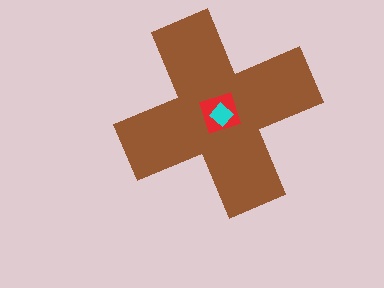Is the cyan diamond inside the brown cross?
Yes.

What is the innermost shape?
The cyan diamond.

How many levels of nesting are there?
3.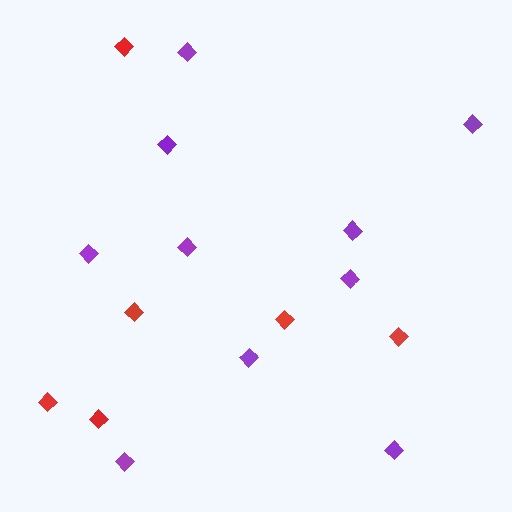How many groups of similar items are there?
There are 2 groups: one group of red diamonds (6) and one group of purple diamonds (10).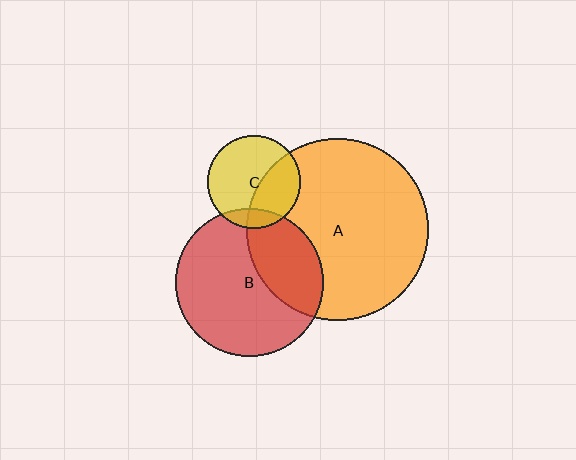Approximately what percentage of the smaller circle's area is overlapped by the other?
Approximately 30%.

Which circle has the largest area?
Circle A (orange).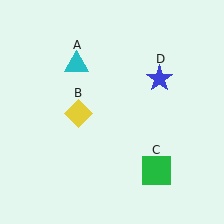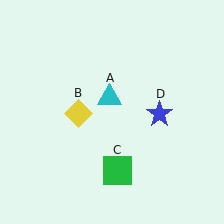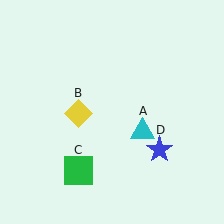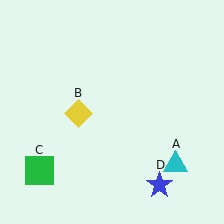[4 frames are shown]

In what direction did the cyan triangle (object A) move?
The cyan triangle (object A) moved down and to the right.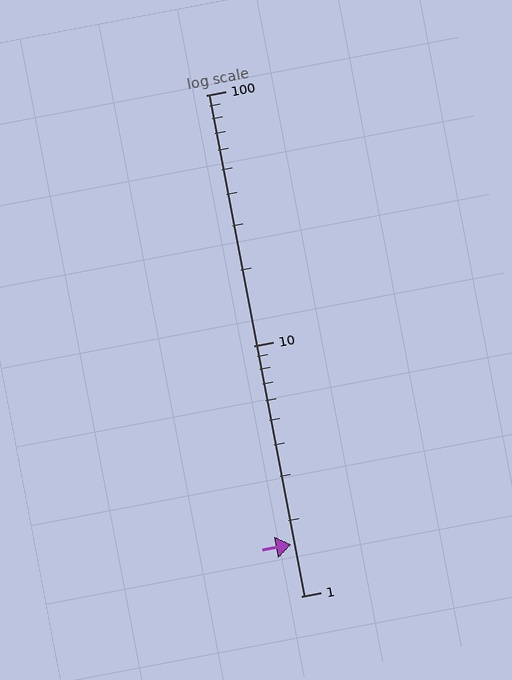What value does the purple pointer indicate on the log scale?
The pointer indicates approximately 1.6.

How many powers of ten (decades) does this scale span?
The scale spans 2 decades, from 1 to 100.